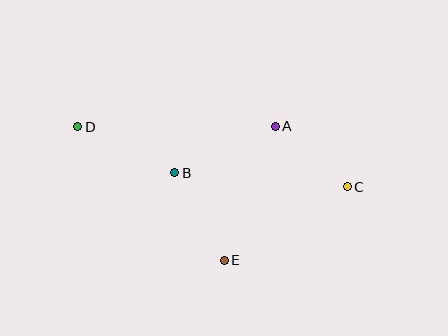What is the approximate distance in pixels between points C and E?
The distance between C and E is approximately 143 pixels.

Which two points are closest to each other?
Points A and C are closest to each other.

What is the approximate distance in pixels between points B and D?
The distance between B and D is approximately 107 pixels.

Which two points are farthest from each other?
Points C and D are farthest from each other.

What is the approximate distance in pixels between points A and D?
The distance between A and D is approximately 198 pixels.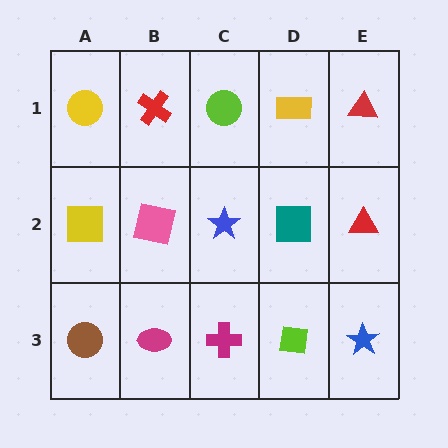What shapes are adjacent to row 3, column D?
A teal square (row 2, column D), a magenta cross (row 3, column C), a blue star (row 3, column E).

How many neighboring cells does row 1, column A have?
2.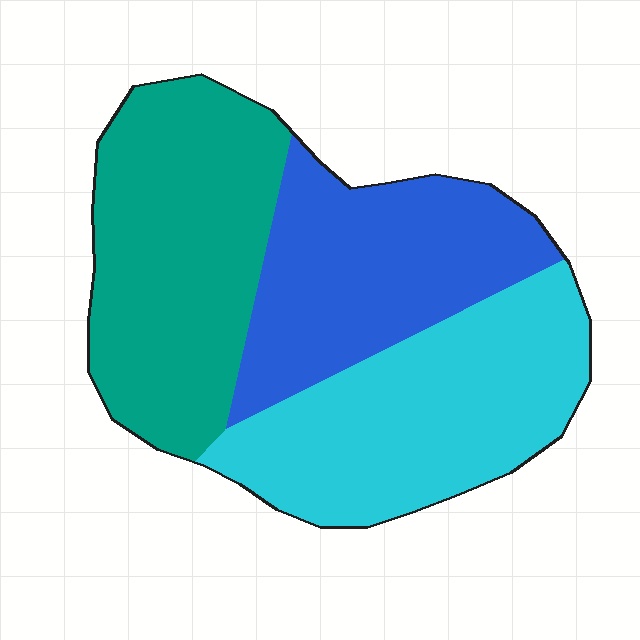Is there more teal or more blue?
Teal.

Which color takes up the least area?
Blue, at roughly 30%.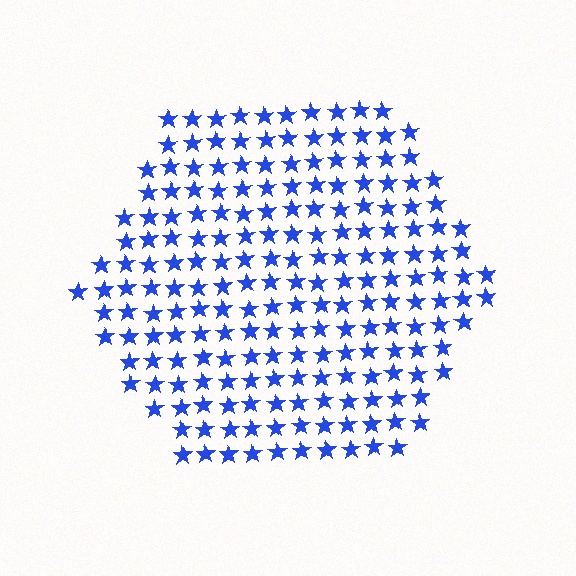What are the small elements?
The small elements are stars.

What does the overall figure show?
The overall figure shows a hexagon.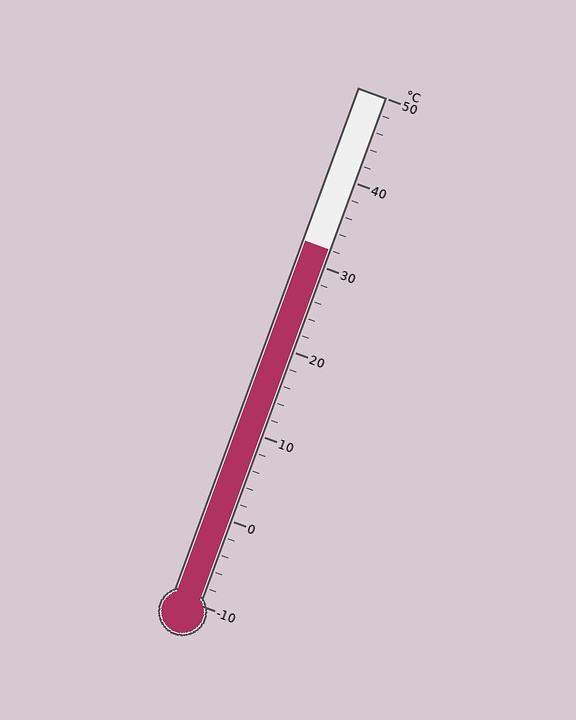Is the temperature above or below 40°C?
The temperature is below 40°C.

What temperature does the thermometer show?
The thermometer shows approximately 32°C.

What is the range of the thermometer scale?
The thermometer scale ranges from -10°C to 50°C.